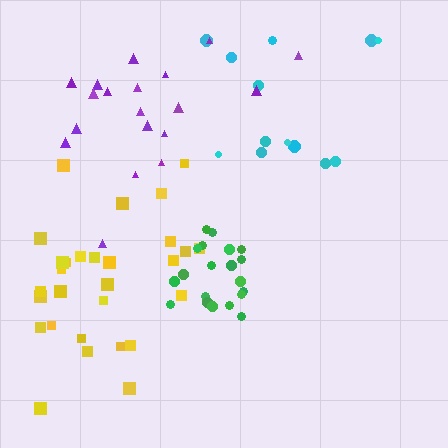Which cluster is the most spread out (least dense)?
Cyan.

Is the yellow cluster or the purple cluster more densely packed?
Yellow.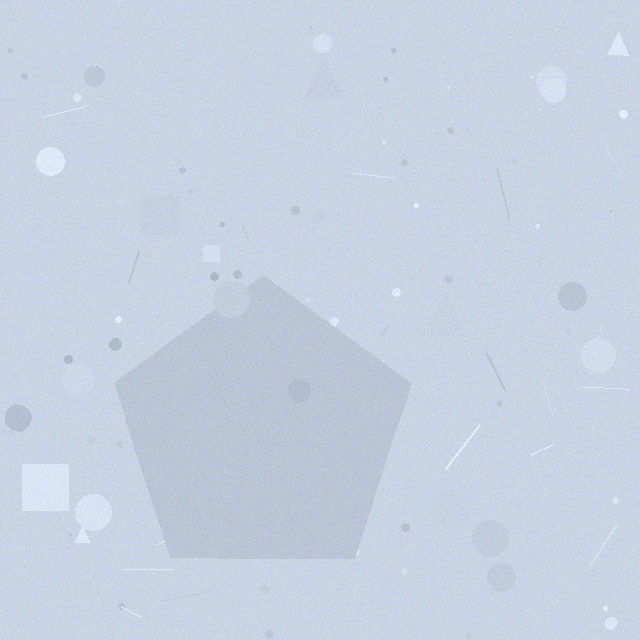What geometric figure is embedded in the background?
A pentagon is embedded in the background.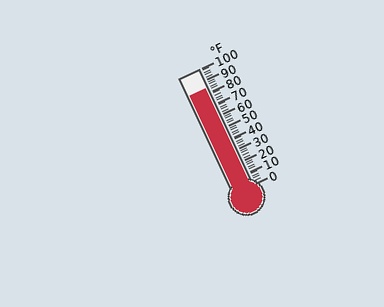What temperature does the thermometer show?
The thermometer shows approximately 84°F.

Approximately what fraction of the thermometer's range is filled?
The thermometer is filled to approximately 85% of its range.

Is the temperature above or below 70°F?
The temperature is above 70°F.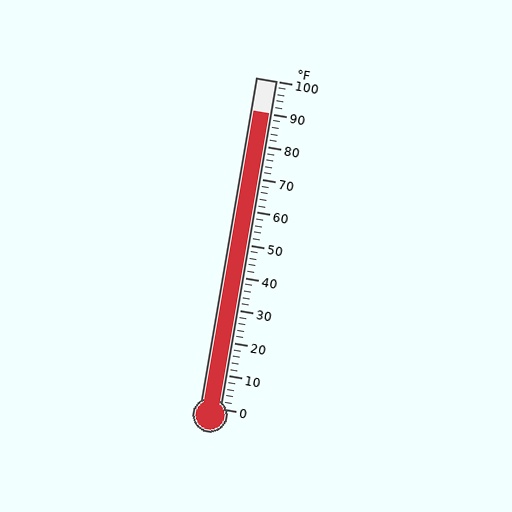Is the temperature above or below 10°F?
The temperature is above 10°F.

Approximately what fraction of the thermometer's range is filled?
The thermometer is filled to approximately 90% of its range.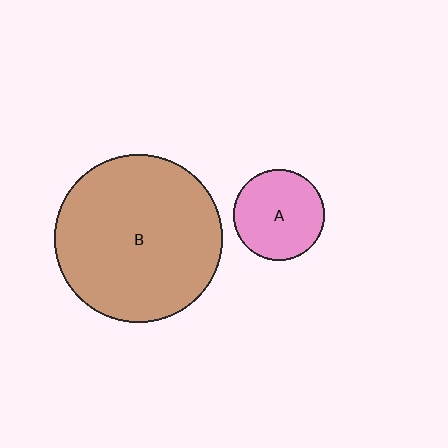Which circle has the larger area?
Circle B (brown).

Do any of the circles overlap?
No, none of the circles overlap.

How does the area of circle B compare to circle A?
Approximately 3.4 times.